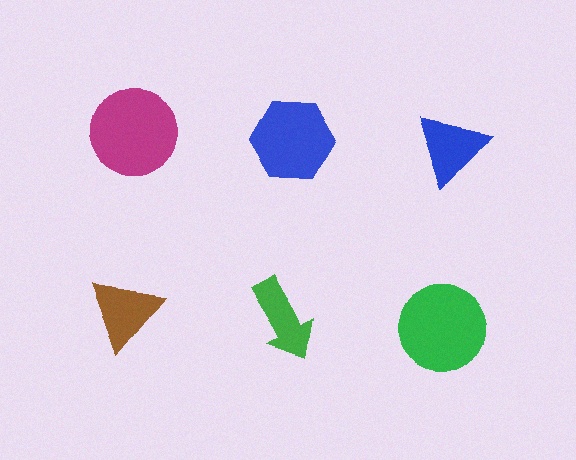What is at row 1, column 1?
A magenta circle.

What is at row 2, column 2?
A green arrow.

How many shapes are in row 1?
3 shapes.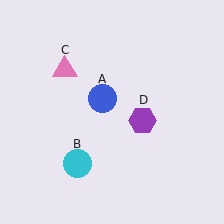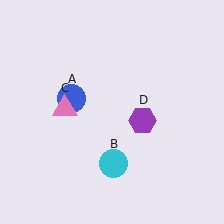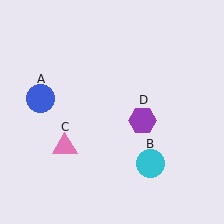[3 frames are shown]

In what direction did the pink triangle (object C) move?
The pink triangle (object C) moved down.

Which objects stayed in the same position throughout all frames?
Purple hexagon (object D) remained stationary.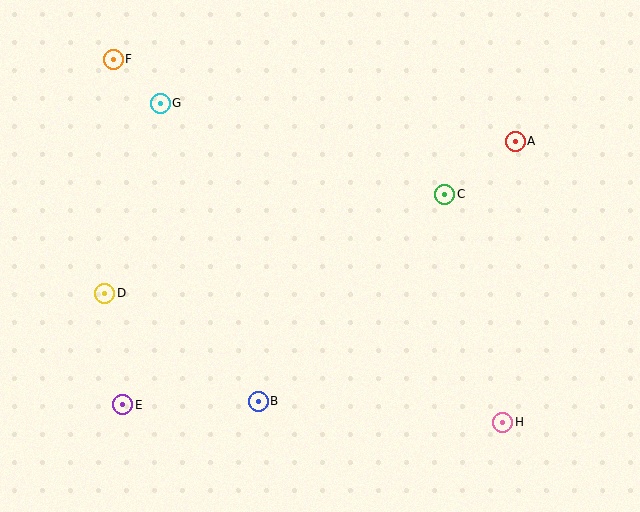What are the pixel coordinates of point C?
Point C is at (445, 194).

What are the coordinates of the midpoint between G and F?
The midpoint between G and F is at (137, 81).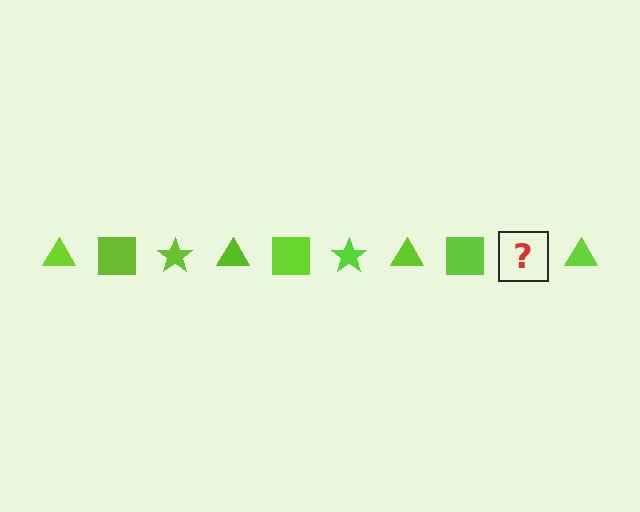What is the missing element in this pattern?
The missing element is a lime star.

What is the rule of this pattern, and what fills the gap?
The rule is that the pattern cycles through triangle, square, star shapes in lime. The gap should be filled with a lime star.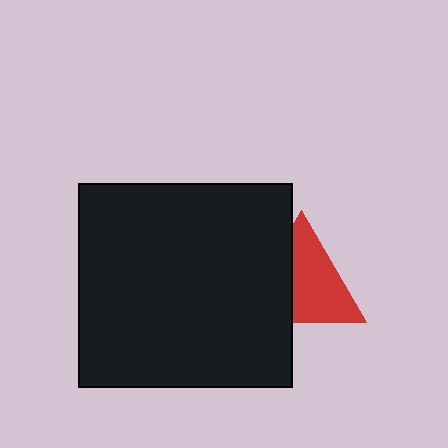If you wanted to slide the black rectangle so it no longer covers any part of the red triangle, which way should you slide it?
Slide it left — that is the most direct way to separate the two shapes.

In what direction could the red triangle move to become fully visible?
The red triangle could move right. That would shift it out from behind the black rectangle entirely.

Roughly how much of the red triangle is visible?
About half of it is visible (roughly 61%).